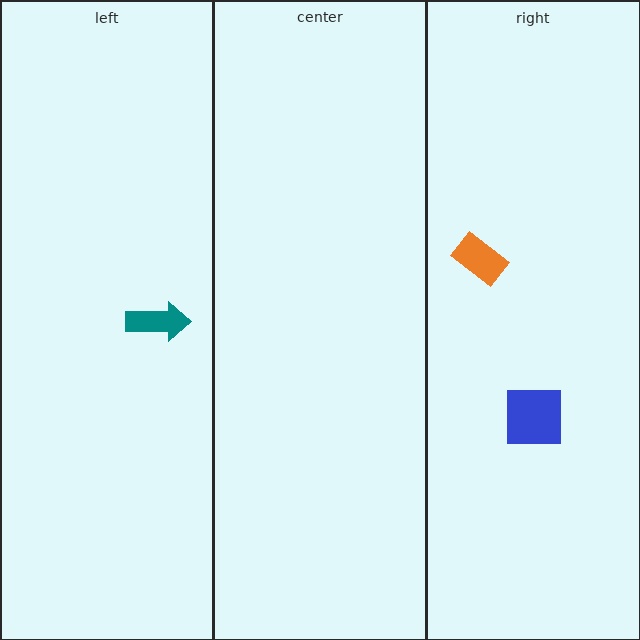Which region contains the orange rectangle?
The right region.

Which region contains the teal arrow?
The left region.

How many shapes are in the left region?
1.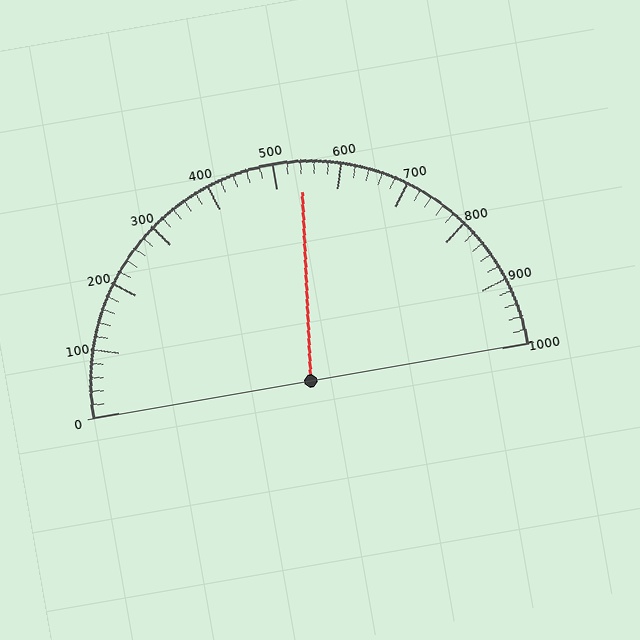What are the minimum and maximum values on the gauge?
The gauge ranges from 0 to 1000.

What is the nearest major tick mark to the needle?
The nearest major tick mark is 500.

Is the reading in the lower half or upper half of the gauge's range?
The reading is in the upper half of the range (0 to 1000).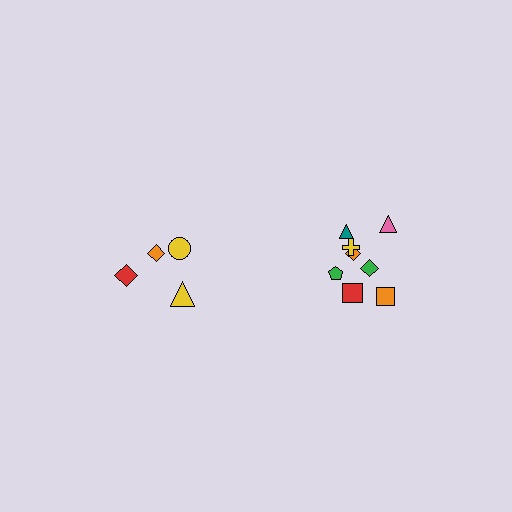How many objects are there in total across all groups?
There are 12 objects.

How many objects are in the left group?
There are 4 objects.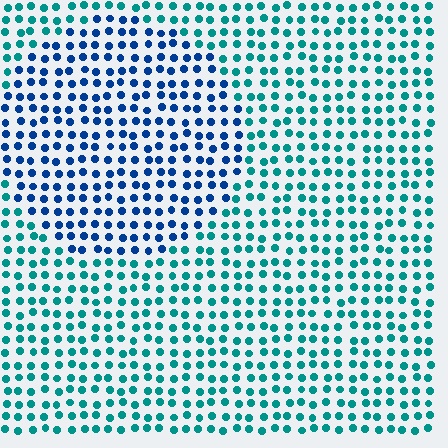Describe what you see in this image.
The image is filled with small teal elements in a uniform arrangement. A circle-shaped region is visible where the elements are tinted to a slightly different hue, forming a subtle color boundary.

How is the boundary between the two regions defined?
The boundary is defined purely by a slight shift in hue (about 40 degrees). Spacing, size, and orientation are identical on both sides.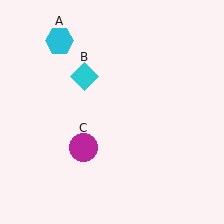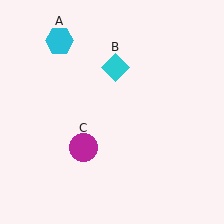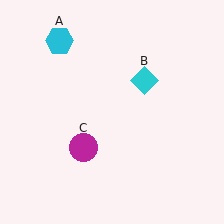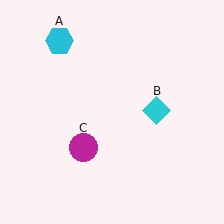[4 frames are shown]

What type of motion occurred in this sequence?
The cyan diamond (object B) rotated clockwise around the center of the scene.